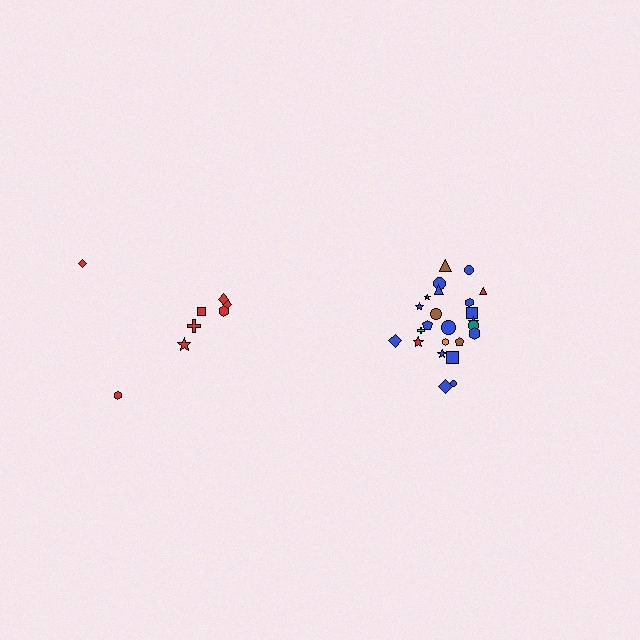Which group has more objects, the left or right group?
The right group.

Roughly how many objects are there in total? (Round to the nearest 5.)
Roughly 35 objects in total.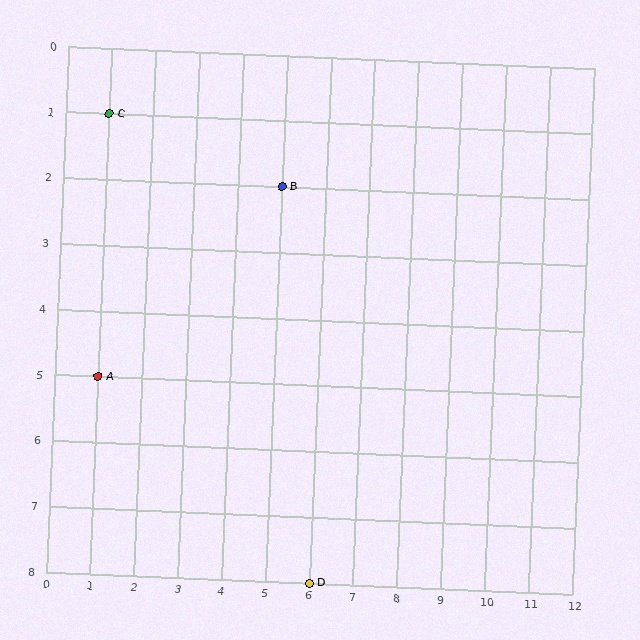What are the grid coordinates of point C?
Point C is at grid coordinates (1, 1).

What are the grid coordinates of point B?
Point B is at grid coordinates (5, 2).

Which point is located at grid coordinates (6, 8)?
Point D is at (6, 8).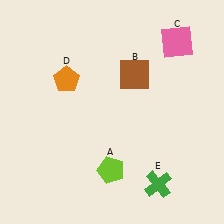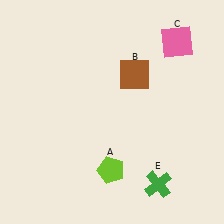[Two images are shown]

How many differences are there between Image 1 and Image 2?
There is 1 difference between the two images.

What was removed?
The orange pentagon (D) was removed in Image 2.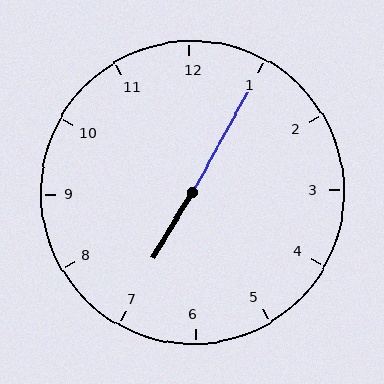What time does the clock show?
7:05.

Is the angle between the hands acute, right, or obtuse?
It is obtuse.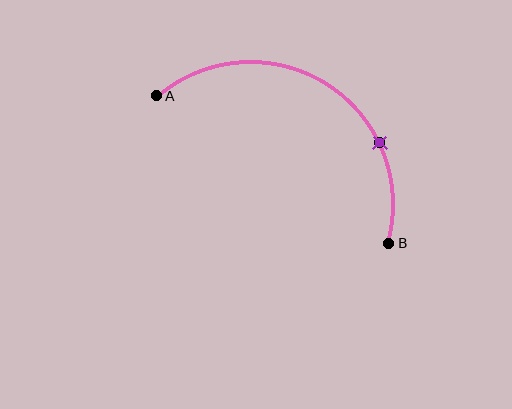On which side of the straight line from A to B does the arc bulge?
The arc bulges above the straight line connecting A and B.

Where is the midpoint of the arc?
The arc midpoint is the point on the curve farthest from the straight line joining A and B. It sits above that line.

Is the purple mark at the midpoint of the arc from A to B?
No. The purple mark lies on the arc but is closer to endpoint B. The arc midpoint would be at the point on the curve equidistant along the arc from both A and B.